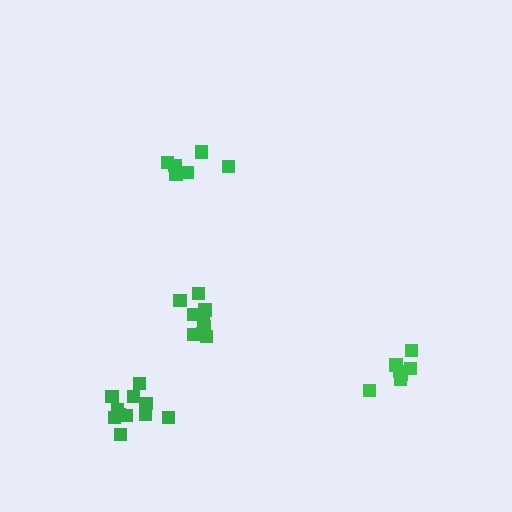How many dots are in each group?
Group 1: 6 dots, Group 2: 7 dots, Group 3: 11 dots, Group 4: 11 dots (35 total).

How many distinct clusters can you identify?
There are 4 distinct clusters.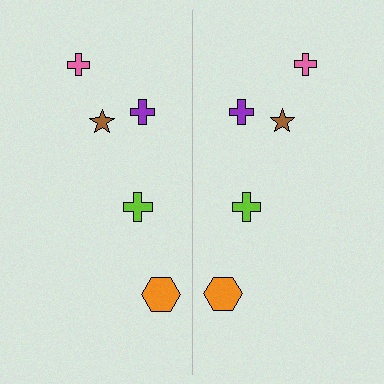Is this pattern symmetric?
Yes, this pattern has bilateral (reflection) symmetry.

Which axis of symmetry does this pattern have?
The pattern has a vertical axis of symmetry running through the center of the image.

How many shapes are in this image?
There are 10 shapes in this image.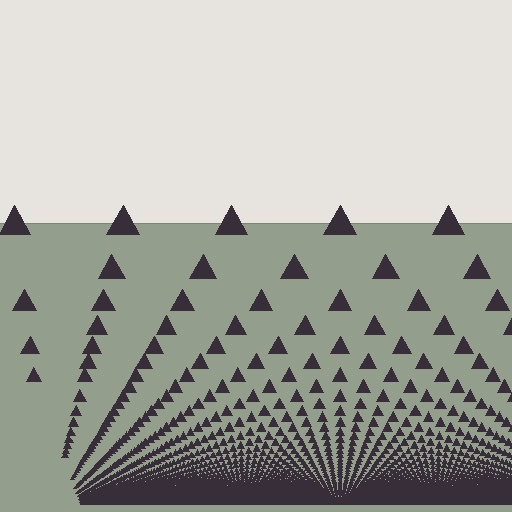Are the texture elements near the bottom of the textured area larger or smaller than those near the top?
Smaller. The gradient is inverted — elements near the bottom are smaller and denser.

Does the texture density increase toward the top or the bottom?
Density increases toward the bottom.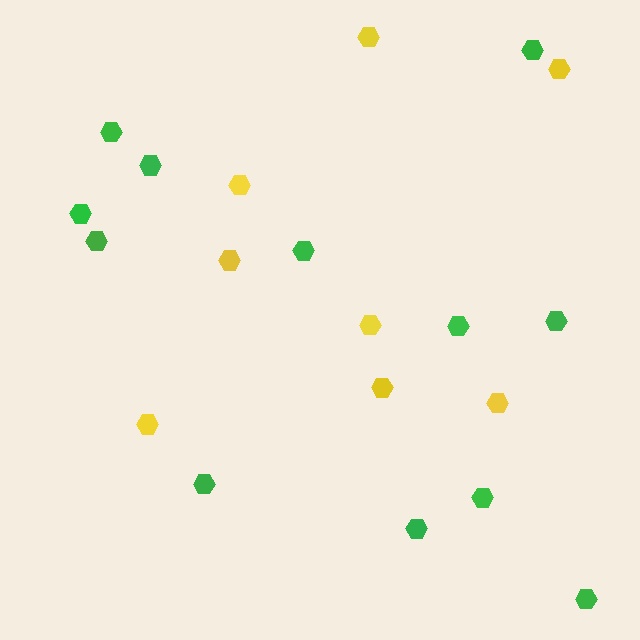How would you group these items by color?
There are 2 groups: one group of yellow hexagons (8) and one group of green hexagons (12).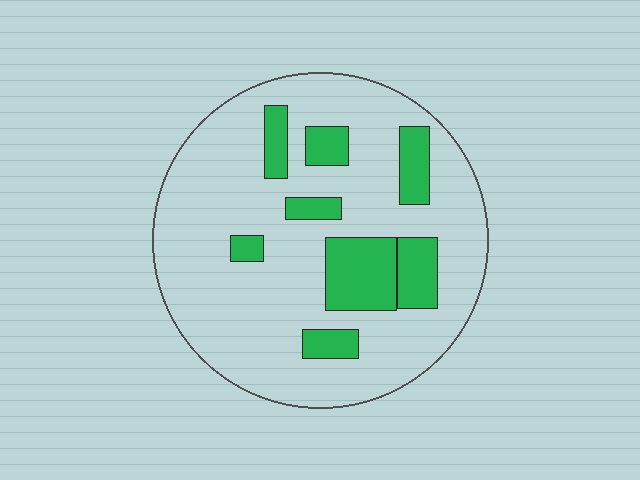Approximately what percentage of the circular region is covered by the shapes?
Approximately 20%.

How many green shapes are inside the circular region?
8.